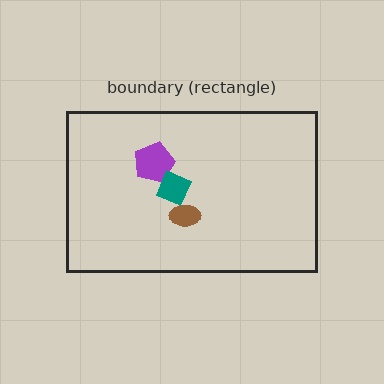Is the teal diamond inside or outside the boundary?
Inside.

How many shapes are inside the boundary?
3 inside, 0 outside.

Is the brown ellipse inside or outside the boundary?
Inside.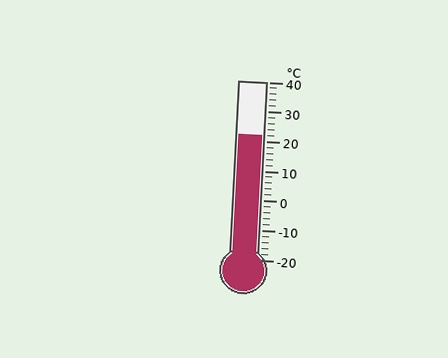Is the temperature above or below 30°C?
The temperature is below 30°C.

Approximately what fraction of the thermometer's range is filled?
The thermometer is filled to approximately 70% of its range.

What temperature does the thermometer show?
The thermometer shows approximately 22°C.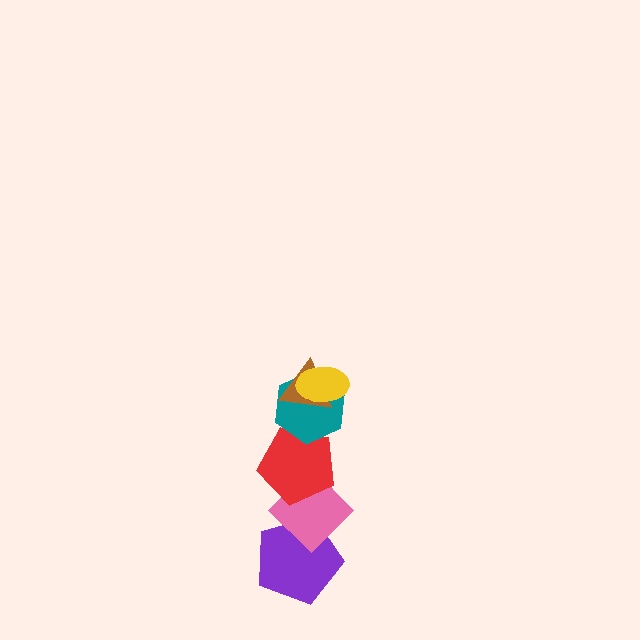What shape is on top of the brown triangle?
The yellow ellipse is on top of the brown triangle.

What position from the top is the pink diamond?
The pink diamond is 5th from the top.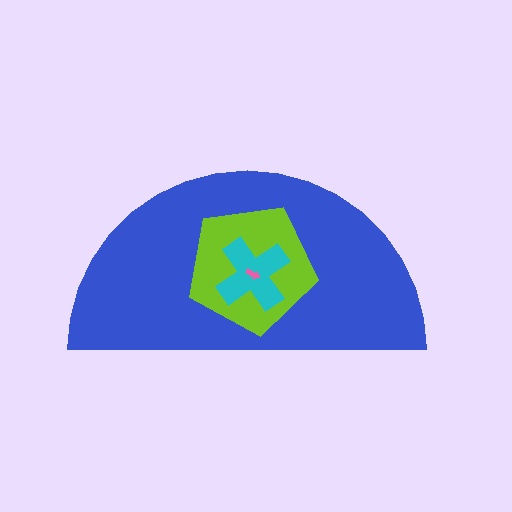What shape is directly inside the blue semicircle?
The lime pentagon.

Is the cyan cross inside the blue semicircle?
Yes.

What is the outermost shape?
The blue semicircle.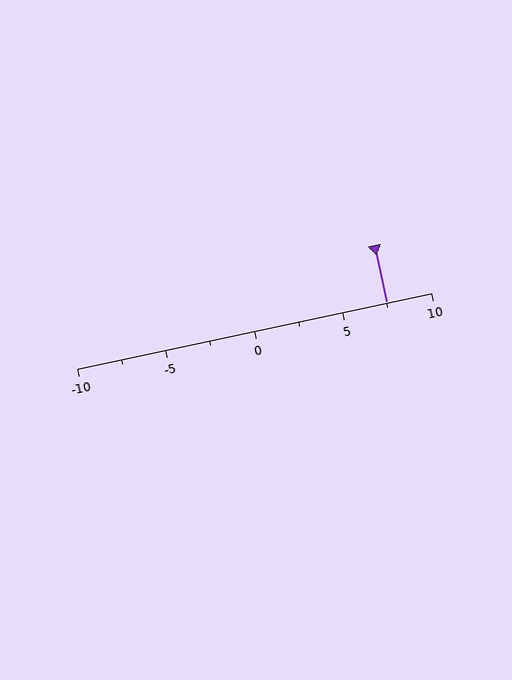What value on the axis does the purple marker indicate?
The marker indicates approximately 7.5.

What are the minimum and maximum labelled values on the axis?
The axis runs from -10 to 10.